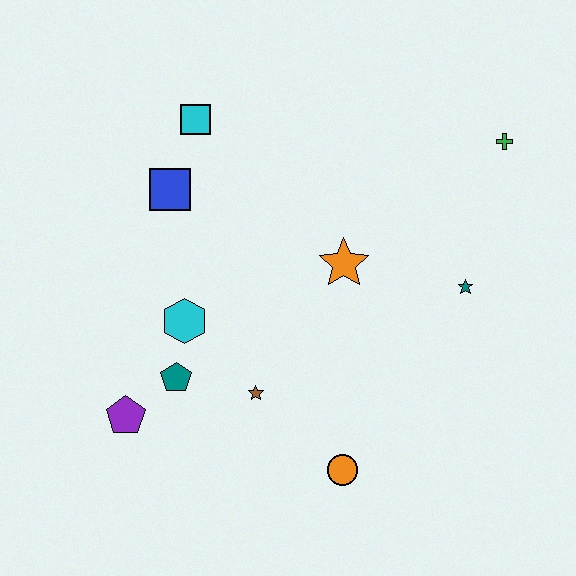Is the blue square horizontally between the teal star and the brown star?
No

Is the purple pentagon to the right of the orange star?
No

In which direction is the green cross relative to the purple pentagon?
The green cross is to the right of the purple pentagon.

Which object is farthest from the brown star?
The green cross is farthest from the brown star.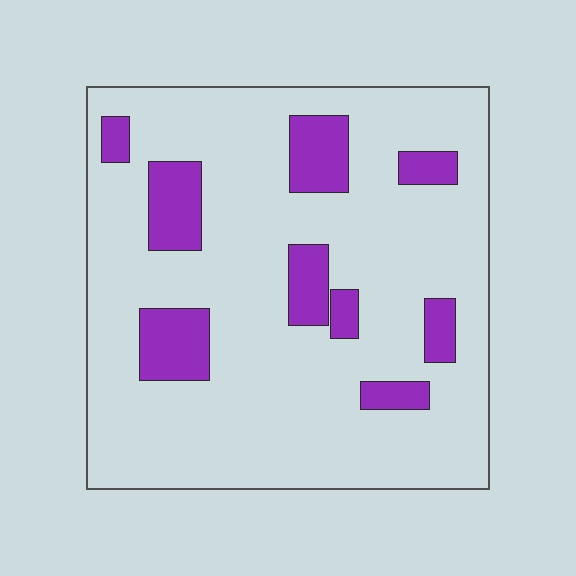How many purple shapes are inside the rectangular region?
9.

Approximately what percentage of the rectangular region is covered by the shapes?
Approximately 15%.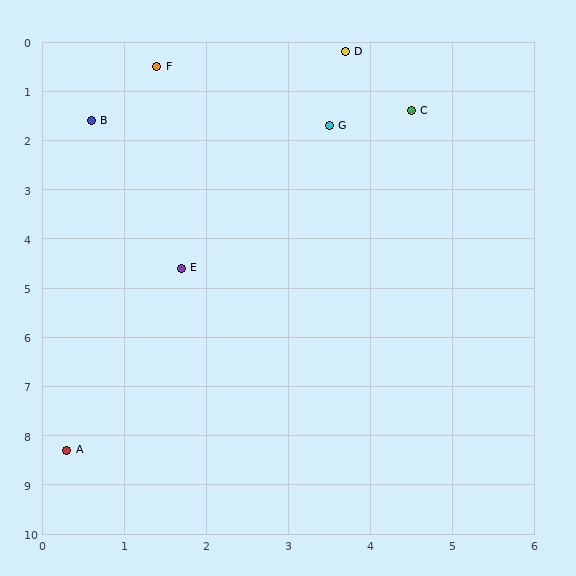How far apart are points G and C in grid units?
Points G and C are about 1.0 grid units apart.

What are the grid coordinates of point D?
Point D is at approximately (3.7, 0.2).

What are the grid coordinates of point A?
Point A is at approximately (0.3, 8.3).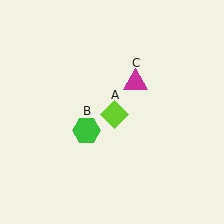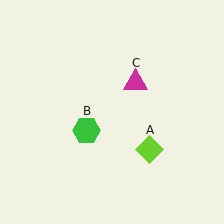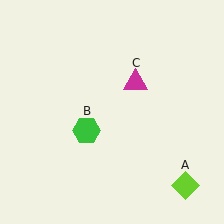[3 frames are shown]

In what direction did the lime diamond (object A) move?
The lime diamond (object A) moved down and to the right.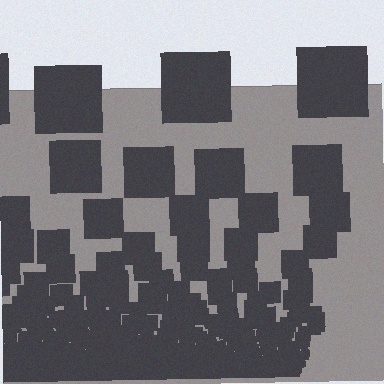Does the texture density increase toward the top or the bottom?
Density increases toward the bottom.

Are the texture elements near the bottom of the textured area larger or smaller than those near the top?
Smaller. The gradient is inverted — elements near the bottom are smaller and denser.